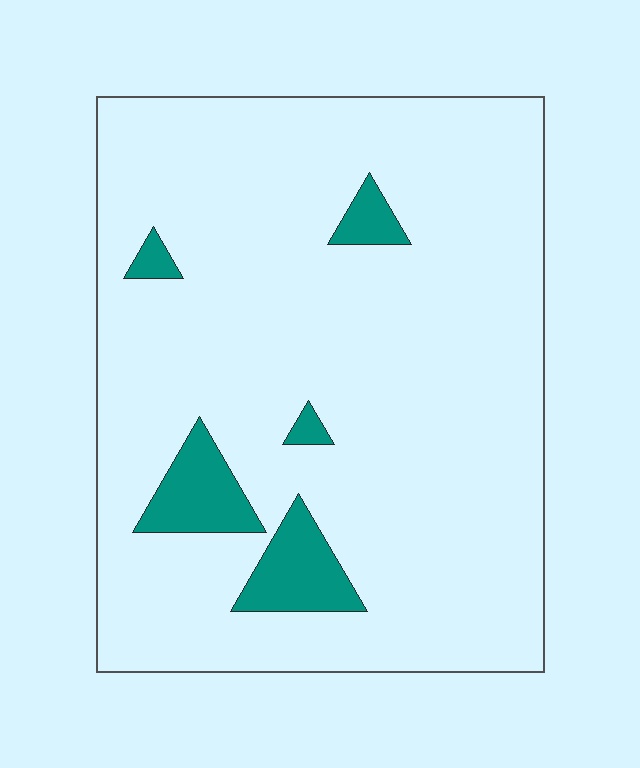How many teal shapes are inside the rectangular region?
5.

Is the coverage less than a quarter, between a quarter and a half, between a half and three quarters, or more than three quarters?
Less than a quarter.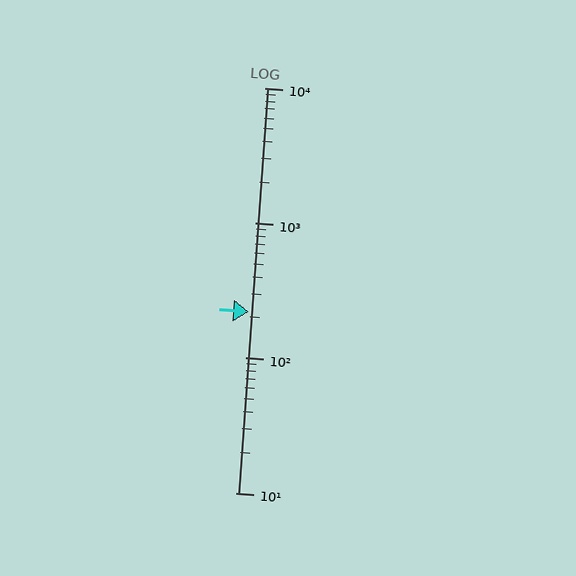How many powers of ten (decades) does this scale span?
The scale spans 3 decades, from 10 to 10000.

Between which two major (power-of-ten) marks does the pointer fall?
The pointer is between 100 and 1000.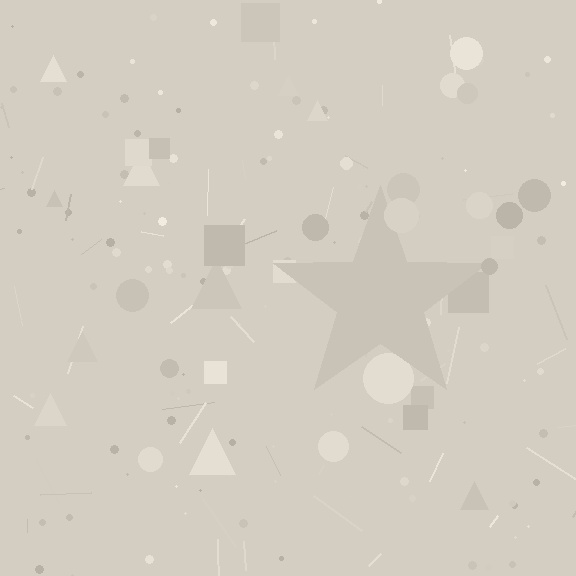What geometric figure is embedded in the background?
A star is embedded in the background.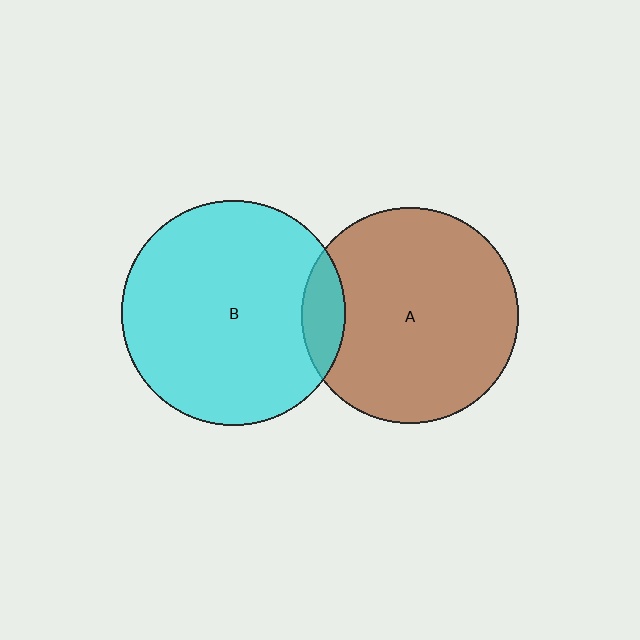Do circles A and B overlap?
Yes.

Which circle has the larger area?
Circle B (cyan).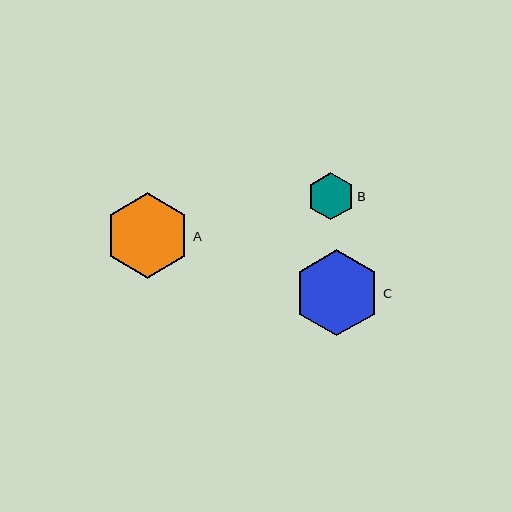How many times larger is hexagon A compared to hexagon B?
Hexagon A is approximately 1.8 times the size of hexagon B.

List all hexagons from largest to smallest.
From largest to smallest: C, A, B.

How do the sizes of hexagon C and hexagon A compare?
Hexagon C and hexagon A are approximately the same size.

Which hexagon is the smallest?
Hexagon B is the smallest with a size of approximately 47 pixels.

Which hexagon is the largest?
Hexagon C is the largest with a size of approximately 86 pixels.